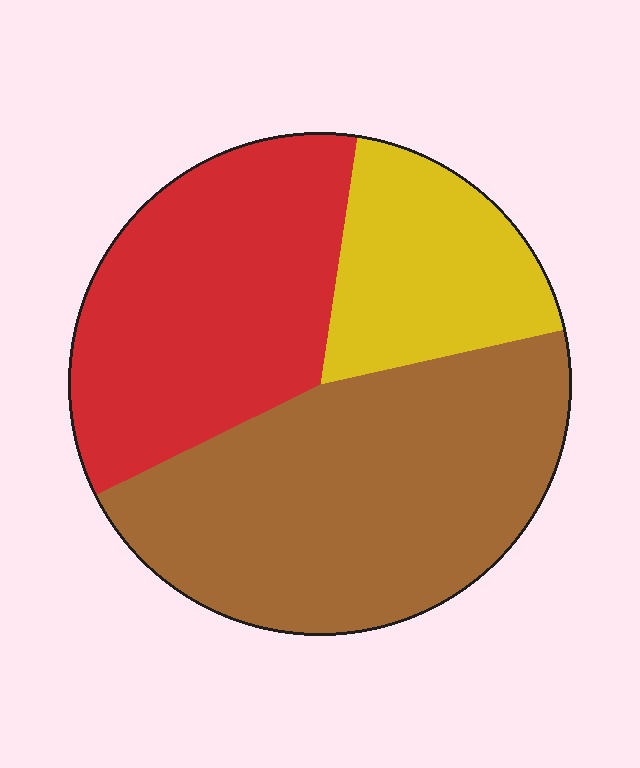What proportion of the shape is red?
Red covers 35% of the shape.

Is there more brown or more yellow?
Brown.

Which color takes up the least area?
Yellow, at roughly 20%.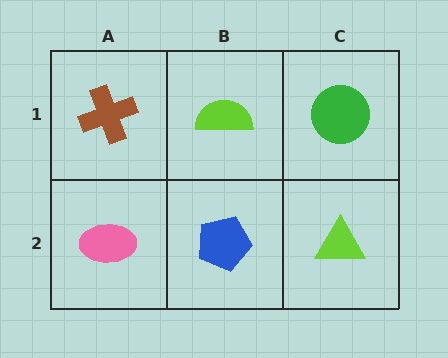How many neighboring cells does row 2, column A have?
2.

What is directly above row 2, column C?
A green circle.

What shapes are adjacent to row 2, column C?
A green circle (row 1, column C), a blue pentagon (row 2, column B).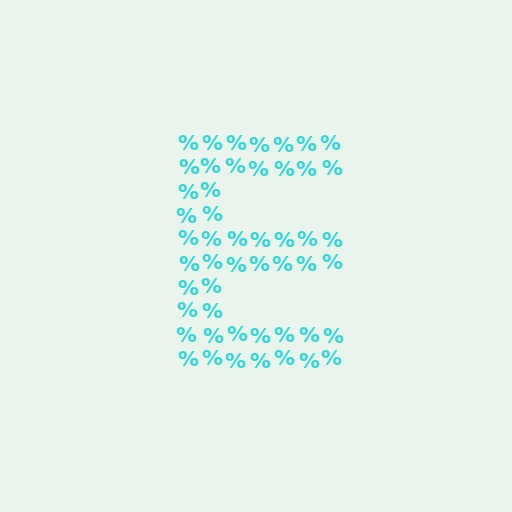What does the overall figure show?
The overall figure shows the letter E.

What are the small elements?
The small elements are percent signs.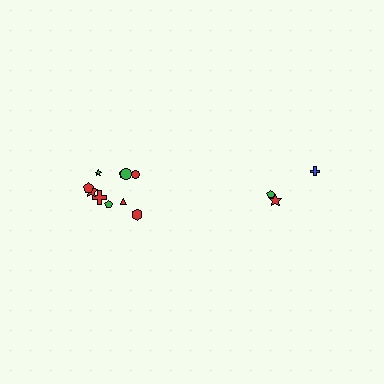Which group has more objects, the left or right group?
The left group.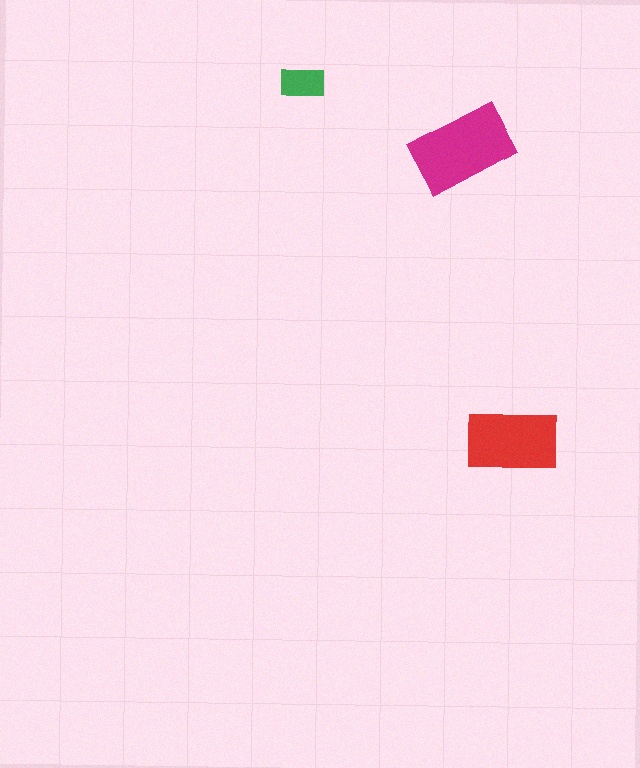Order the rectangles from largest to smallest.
the magenta one, the red one, the green one.